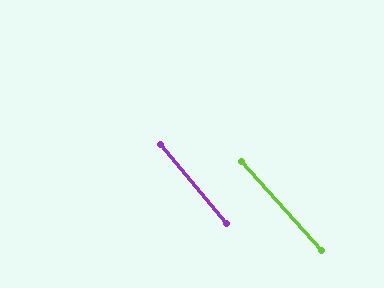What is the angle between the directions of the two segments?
Approximately 2 degrees.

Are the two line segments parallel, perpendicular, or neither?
Parallel — their directions differ by only 1.7°.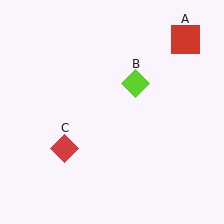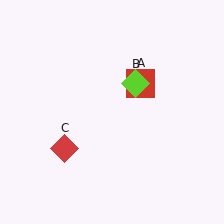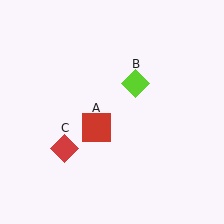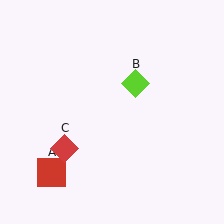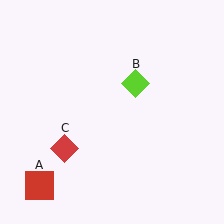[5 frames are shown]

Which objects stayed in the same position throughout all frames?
Lime diamond (object B) and red diamond (object C) remained stationary.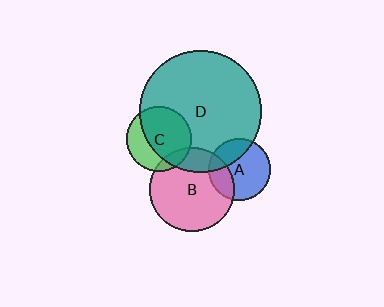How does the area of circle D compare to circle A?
Approximately 3.9 times.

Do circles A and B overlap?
Yes.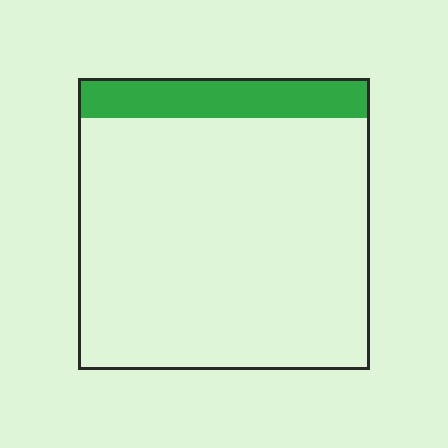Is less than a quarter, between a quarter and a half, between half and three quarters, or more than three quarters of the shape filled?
Less than a quarter.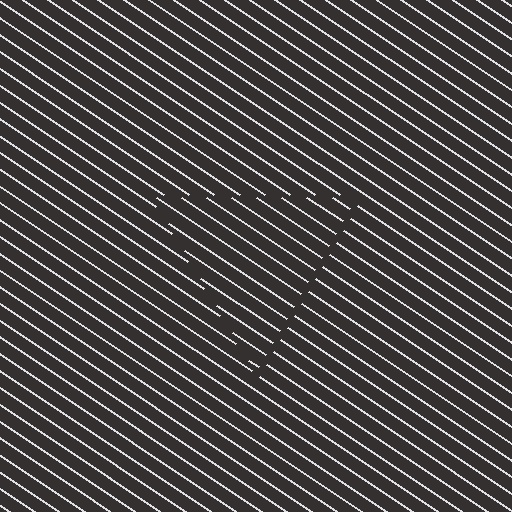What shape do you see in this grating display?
An illusory triangle. The interior of the shape contains the same grating, shifted by half a period — the contour is defined by the phase discontinuity where line-ends from the inner and outer gratings abut.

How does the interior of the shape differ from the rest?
The interior of the shape contains the same grating, shifted by half a period — the contour is defined by the phase discontinuity where line-ends from the inner and outer gratings abut.